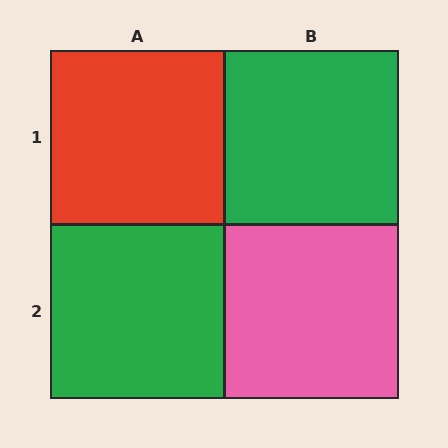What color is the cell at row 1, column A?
Red.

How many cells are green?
2 cells are green.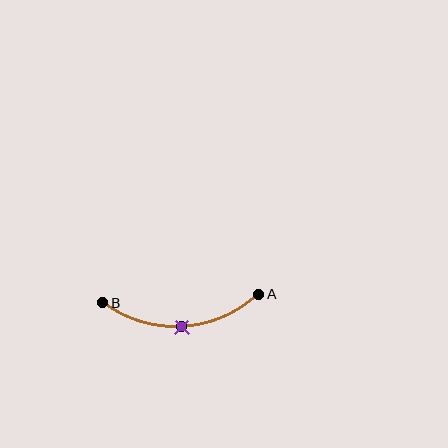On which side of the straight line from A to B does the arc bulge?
The arc bulges below the straight line connecting A and B.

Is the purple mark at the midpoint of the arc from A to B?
Yes. The purple mark lies on the arc at equal arc-length from both A and B — it is the arc midpoint.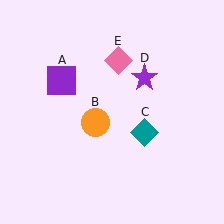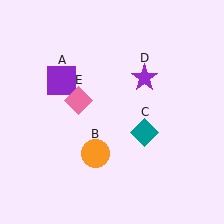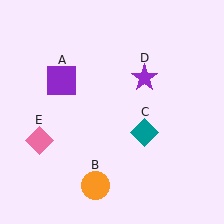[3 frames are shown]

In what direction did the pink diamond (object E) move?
The pink diamond (object E) moved down and to the left.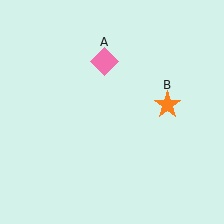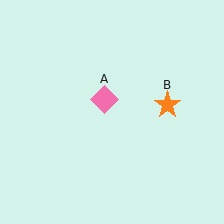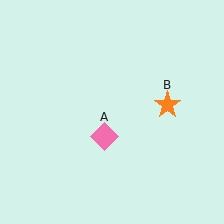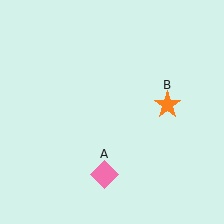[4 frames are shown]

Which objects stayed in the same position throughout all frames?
Orange star (object B) remained stationary.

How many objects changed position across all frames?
1 object changed position: pink diamond (object A).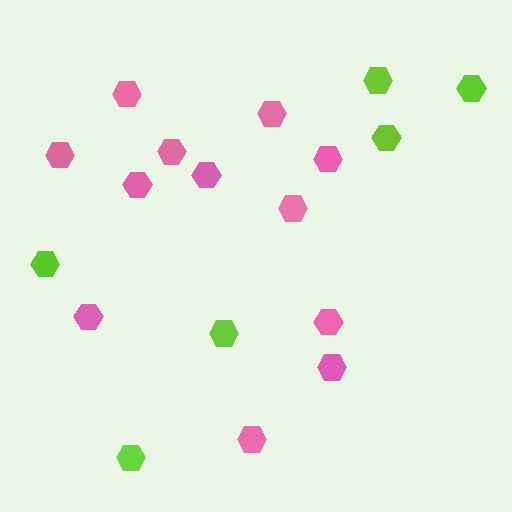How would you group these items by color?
There are 2 groups: one group of pink hexagons (12) and one group of lime hexagons (6).